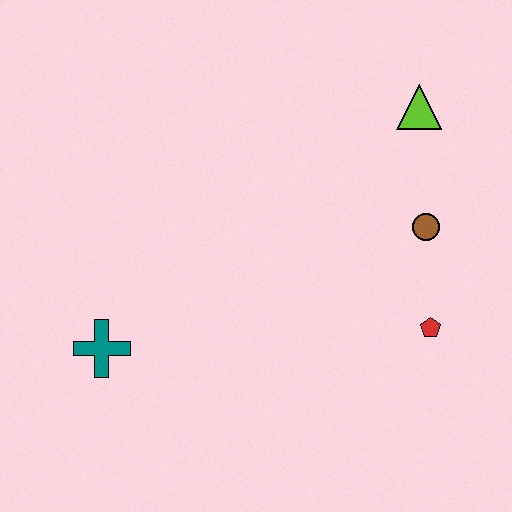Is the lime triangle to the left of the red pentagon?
Yes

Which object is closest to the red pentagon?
The brown circle is closest to the red pentagon.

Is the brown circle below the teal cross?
No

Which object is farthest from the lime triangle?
The teal cross is farthest from the lime triangle.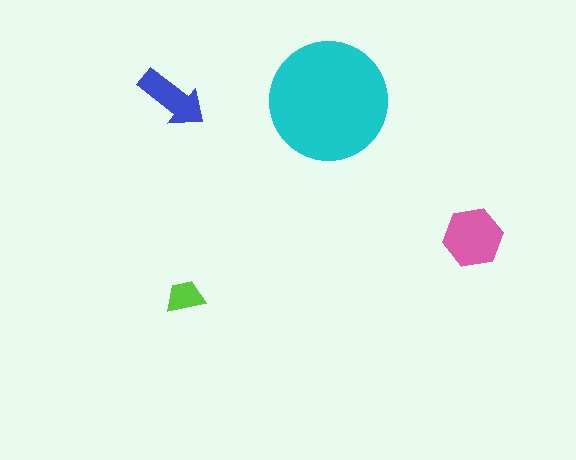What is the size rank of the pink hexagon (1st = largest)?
2nd.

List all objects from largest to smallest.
The cyan circle, the pink hexagon, the blue arrow, the lime trapezoid.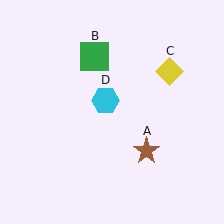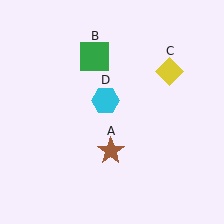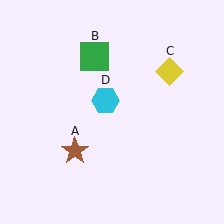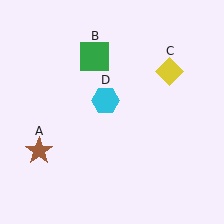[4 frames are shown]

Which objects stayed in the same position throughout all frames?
Green square (object B) and yellow diamond (object C) and cyan hexagon (object D) remained stationary.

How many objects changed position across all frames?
1 object changed position: brown star (object A).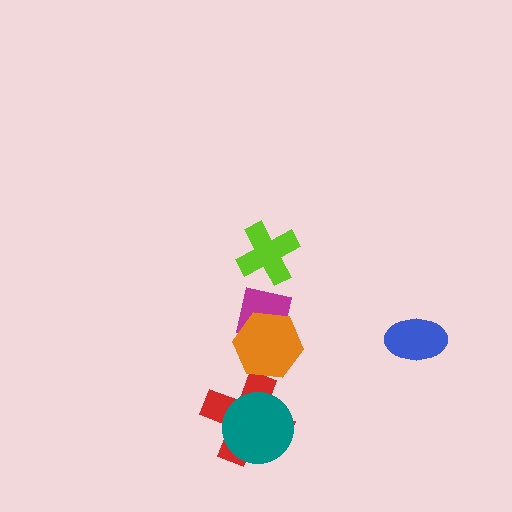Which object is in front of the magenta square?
The orange hexagon is in front of the magenta square.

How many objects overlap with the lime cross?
0 objects overlap with the lime cross.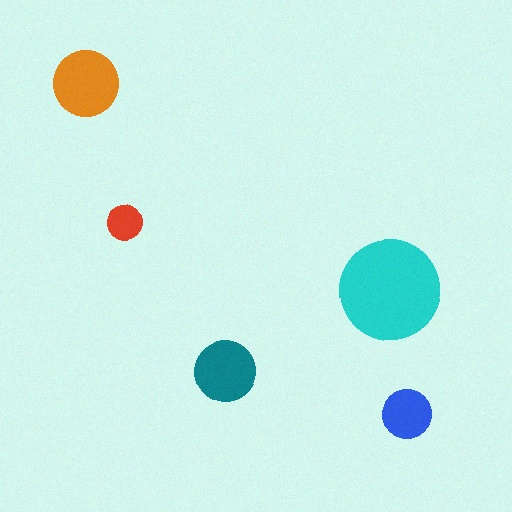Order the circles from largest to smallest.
the cyan one, the orange one, the teal one, the blue one, the red one.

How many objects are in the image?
There are 5 objects in the image.